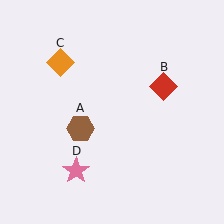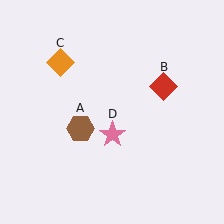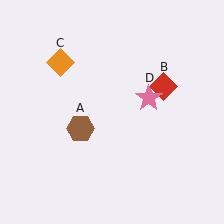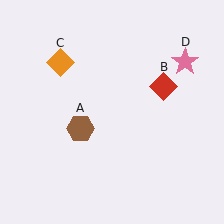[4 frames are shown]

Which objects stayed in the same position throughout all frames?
Brown hexagon (object A) and red diamond (object B) and orange diamond (object C) remained stationary.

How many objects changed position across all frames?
1 object changed position: pink star (object D).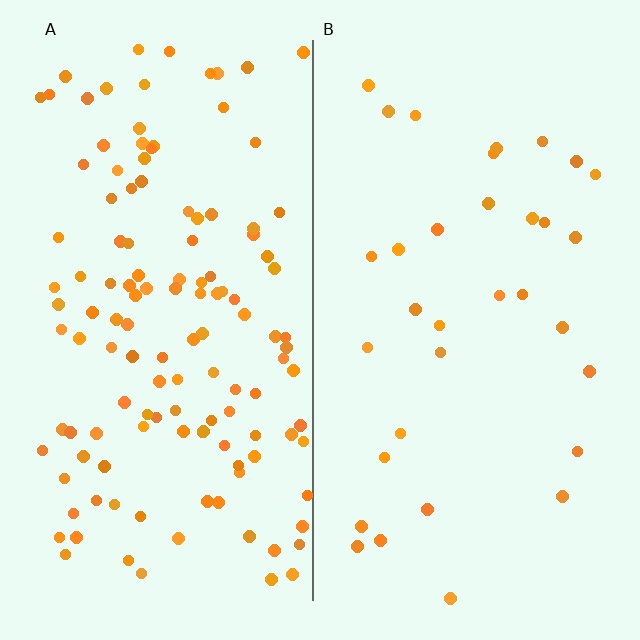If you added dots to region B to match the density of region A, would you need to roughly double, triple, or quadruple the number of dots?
Approximately quadruple.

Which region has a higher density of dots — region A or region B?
A (the left).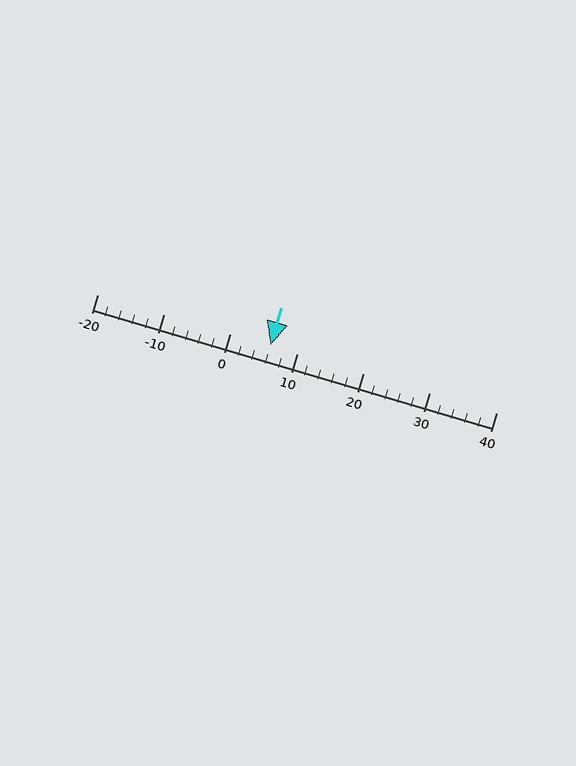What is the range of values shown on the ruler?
The ruler shows values from -20 to 40.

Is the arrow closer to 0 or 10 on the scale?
The arrow is closer to 10.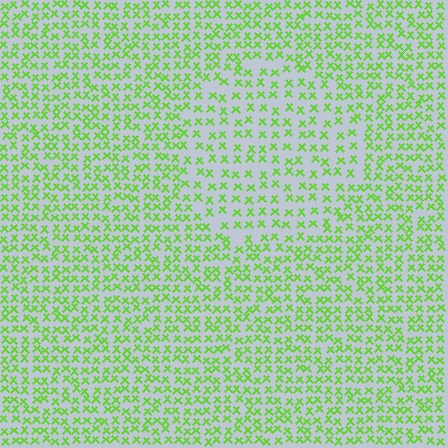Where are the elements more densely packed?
The elements are more densely packed outside the circle boundary.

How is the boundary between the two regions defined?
The boundary is defined by a change in element density (approximately 1.6x ratio). All elements are the same color, size, and shape.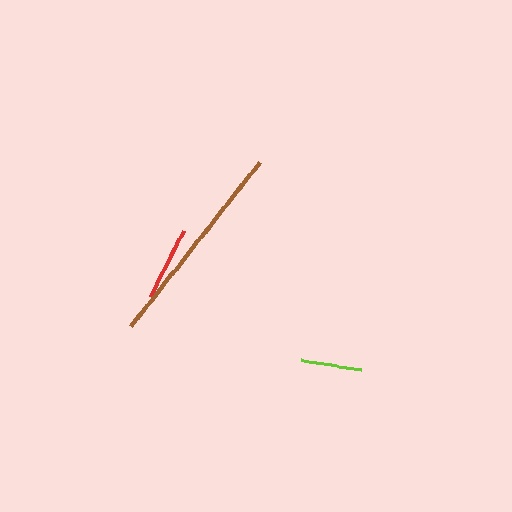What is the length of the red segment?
The red segment is approximately 74 pixels long.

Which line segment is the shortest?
The lime line is the shortest at approximately 61 pixels.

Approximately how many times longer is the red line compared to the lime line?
The red line is approximately 1.2 times the length of the lime line.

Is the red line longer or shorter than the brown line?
The brown line is longer than the red line.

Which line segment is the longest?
The brown line is the longest at approximately 210 pixels.